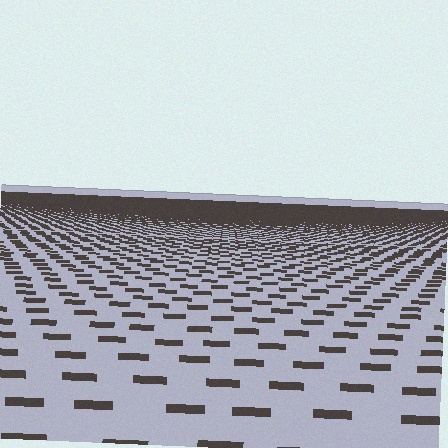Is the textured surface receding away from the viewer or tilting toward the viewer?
The surface is receding away from the viewer. Texture elements get smaller and denser toward the top.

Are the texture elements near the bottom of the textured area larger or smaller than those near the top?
Larger. Near the bottom, elements are closer to the viewer and appear at a bigger on-screen size.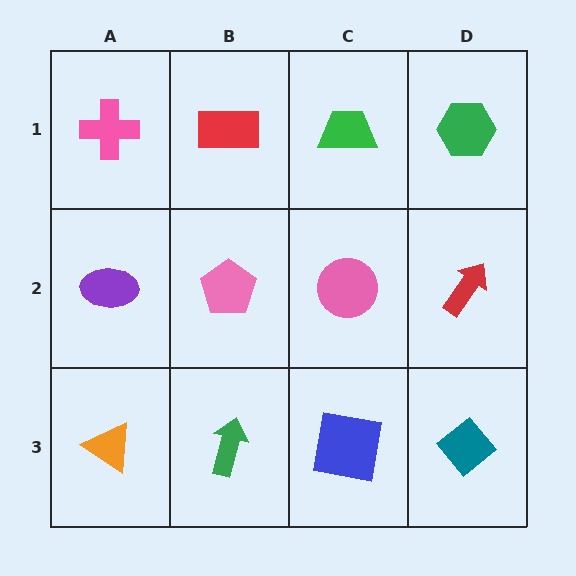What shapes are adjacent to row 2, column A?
A pink cross (row 1, column A), an orange triangle (row 3, column A), a pink pentagon (row 2, column B).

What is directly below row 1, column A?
A purple ellipse.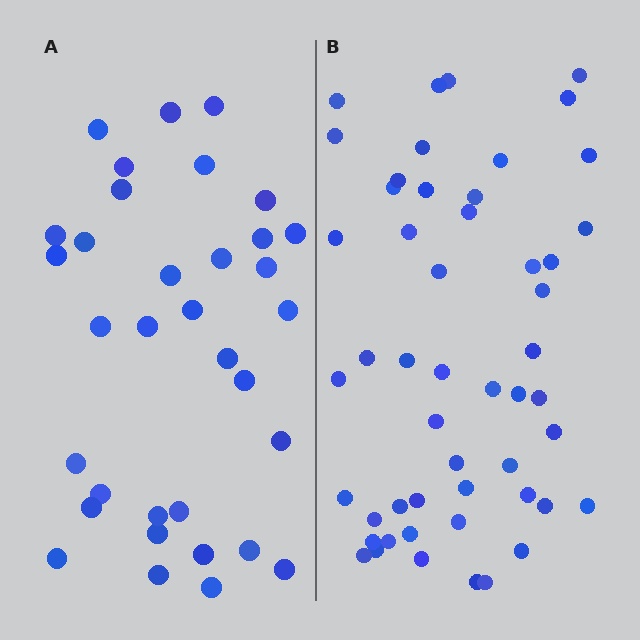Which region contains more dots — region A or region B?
Region B (the right region) has more dots.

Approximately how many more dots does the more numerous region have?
Region B has approximately 15 more dots than region A.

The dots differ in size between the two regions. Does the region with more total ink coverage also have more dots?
No. Region A has more total ink coverage because its dots are larger, but region B actually contains more individual dots. Total area can be misleading — the number of items is what matters here.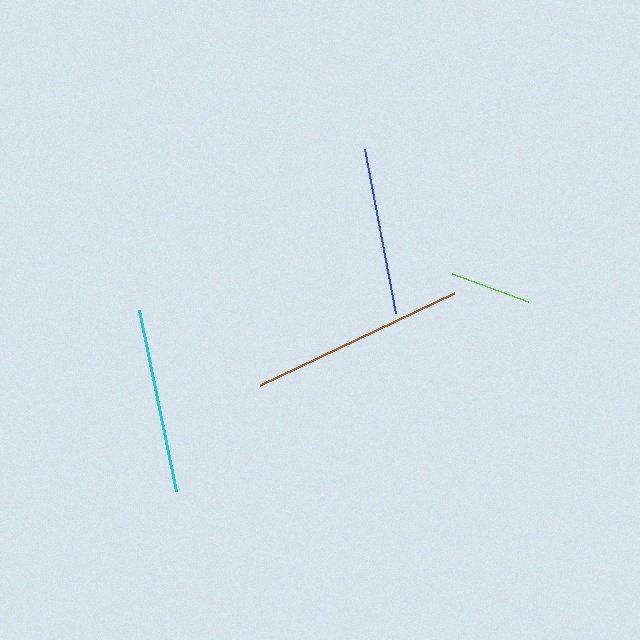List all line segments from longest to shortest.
From longest to shortest: brown, cyan, blue, lime.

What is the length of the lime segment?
The lime segment is approximately 81 pixels long.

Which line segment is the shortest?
The lime line is the shortest at approximately 81 pixels.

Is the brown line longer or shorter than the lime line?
The brown line is longer than the lime line.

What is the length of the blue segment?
The blue segment is approximately 166 pixels long.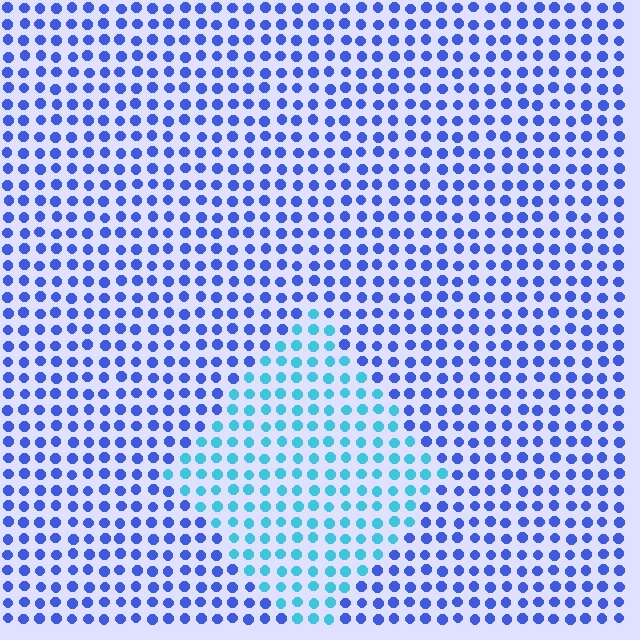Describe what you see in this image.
The image is filled with small blue elements in a uniform arrangement. A diamond-shaped region is visible where the elements are tinted to a slightly different hue, forming a subtle color boundary.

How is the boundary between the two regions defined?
The boundary is defined purely by a slight shift in hue (about 41 degrees). Spacing, size, and orientation are identical on both sides.